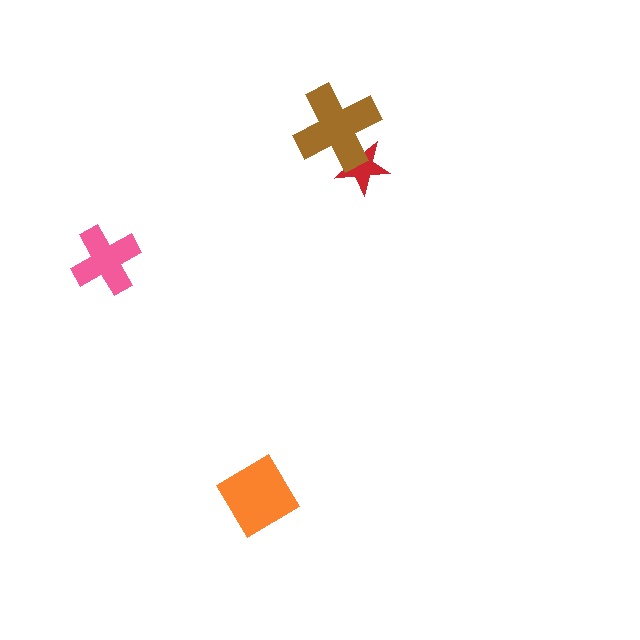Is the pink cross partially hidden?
No, no other shape covers it.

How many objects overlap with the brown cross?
1 object overlaps with the brown cross.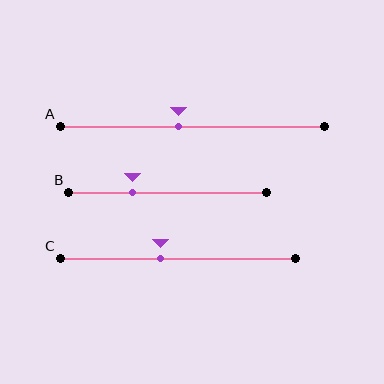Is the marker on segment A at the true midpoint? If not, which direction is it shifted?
No, the marker on segment A is shifted to the left by about 5% of the segment length.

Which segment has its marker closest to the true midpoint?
Segment A has its marker closest to the true midpoint.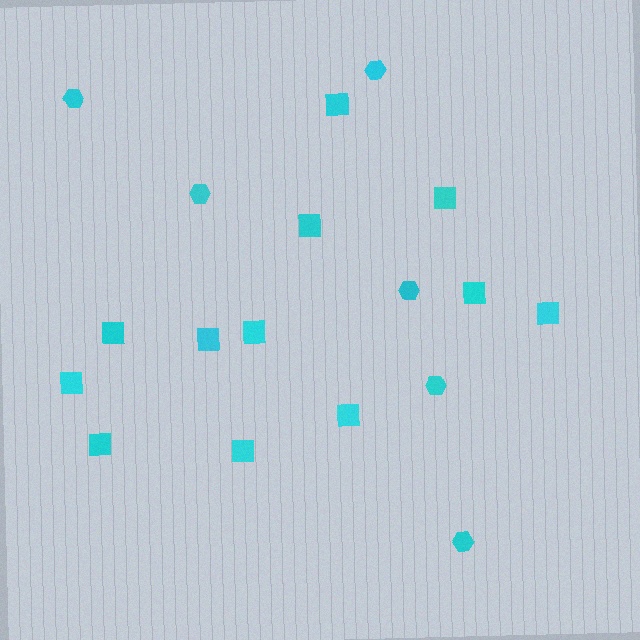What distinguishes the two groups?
There are 2 groups: one group of hexagons (6) and one group of squares (12).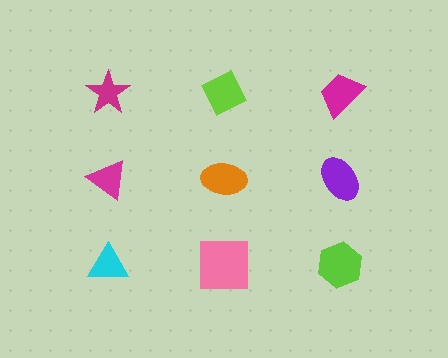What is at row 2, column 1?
A magenta triangle.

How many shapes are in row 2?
3 shapes.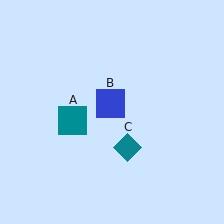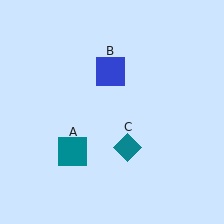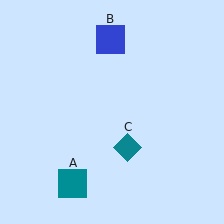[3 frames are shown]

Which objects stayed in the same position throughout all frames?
Teal diamond (object C) remained stationary.